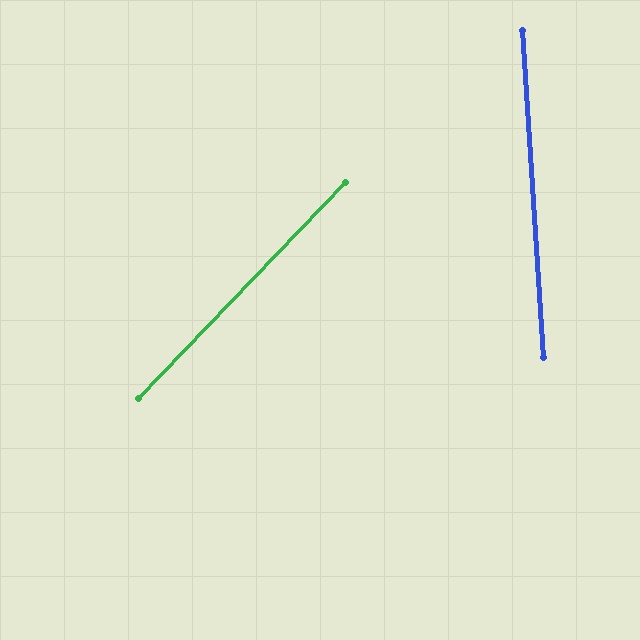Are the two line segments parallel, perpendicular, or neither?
Neither parallel nor perpendicular — they differ by about 47°.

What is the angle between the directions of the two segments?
Approximately 47 degrees.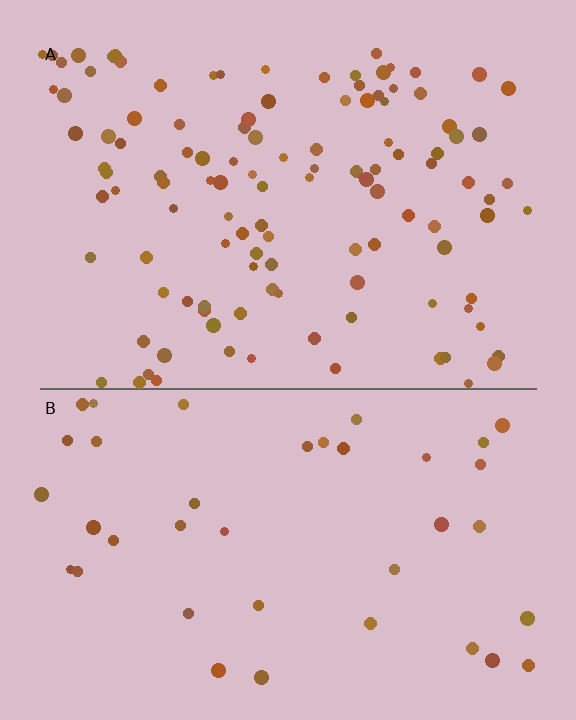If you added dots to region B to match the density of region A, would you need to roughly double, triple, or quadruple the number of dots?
Approximately triple.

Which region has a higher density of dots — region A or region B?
A (the top).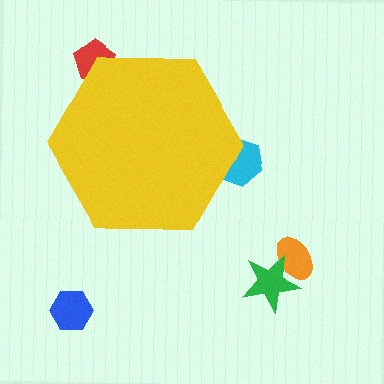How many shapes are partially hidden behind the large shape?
2 shapes are partially hidden.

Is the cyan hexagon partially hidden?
Yes, the cyan hexagon is partially hidden behind the yellow hexagon.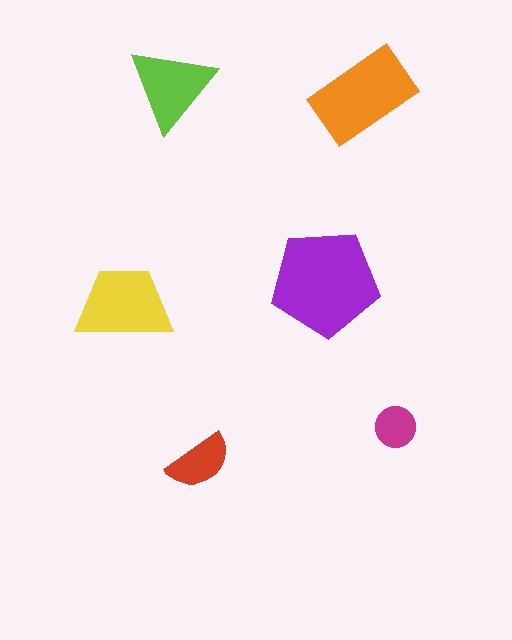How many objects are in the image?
There are 6 objects in the image.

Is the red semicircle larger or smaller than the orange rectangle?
Smaller.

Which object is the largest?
The purple pentagon.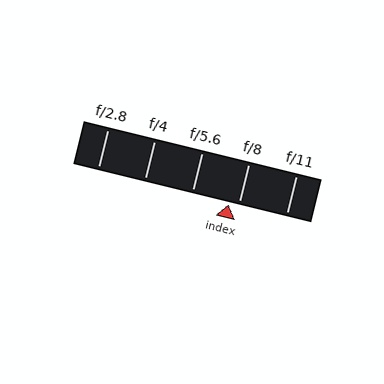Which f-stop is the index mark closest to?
The index mark is closest to f/8.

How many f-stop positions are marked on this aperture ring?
There are 5 f-stop positions marked.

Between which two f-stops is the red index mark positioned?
The index mark is between f/5.6 and f/8.